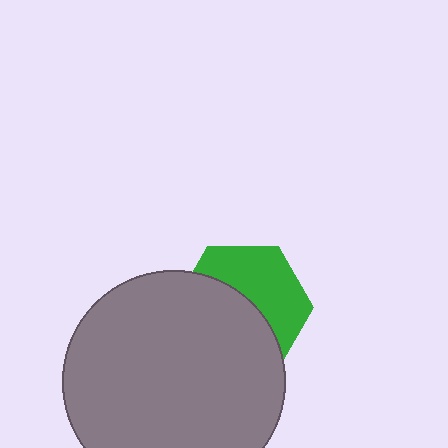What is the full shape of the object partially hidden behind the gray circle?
The partially hidden object is a green hexagon.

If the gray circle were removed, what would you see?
You would see the complete green hexagon.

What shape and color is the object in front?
The object in front is a gray circle.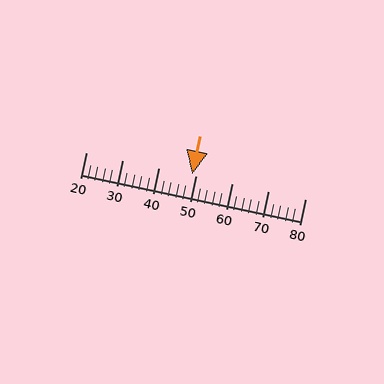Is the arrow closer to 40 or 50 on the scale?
The arrow is closer to 50.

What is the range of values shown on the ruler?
The ruler shows values from 20 to 80.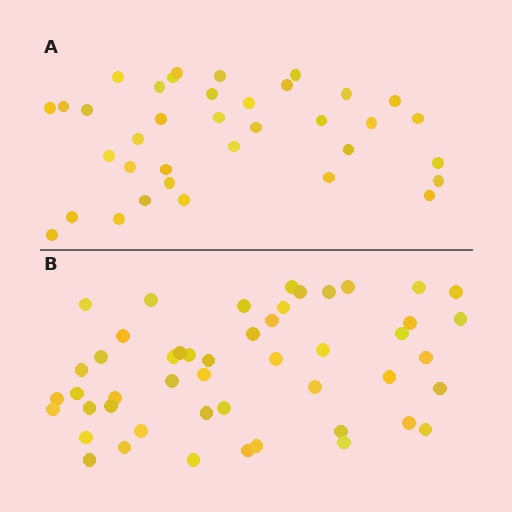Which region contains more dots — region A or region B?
Region B (the bottom region) has more dots.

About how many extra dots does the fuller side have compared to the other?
Region B has approximately 15 more dots than region A.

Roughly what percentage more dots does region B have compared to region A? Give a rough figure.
About 35% more.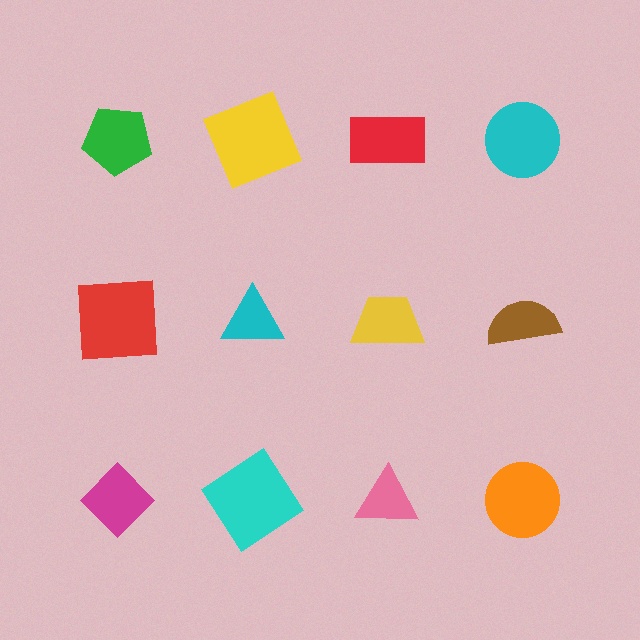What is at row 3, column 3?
A pink triangle.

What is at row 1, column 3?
A red rectangle.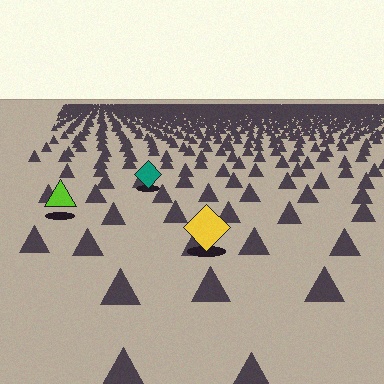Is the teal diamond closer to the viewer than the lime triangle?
No. The lime triangle is closer — you can tell from the texture gradient: the ground texture is coarser near it.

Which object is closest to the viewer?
The yellow diamond is closest. The texture marks near it are larger and more spread out.